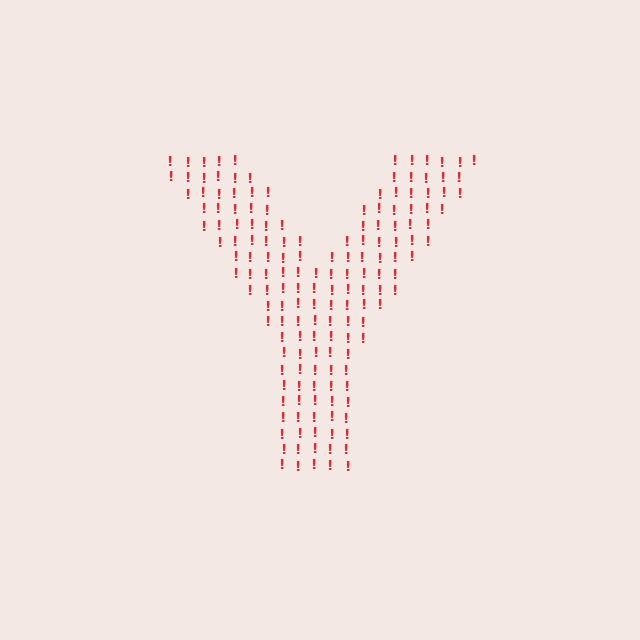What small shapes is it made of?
It is made of small exclamation marks.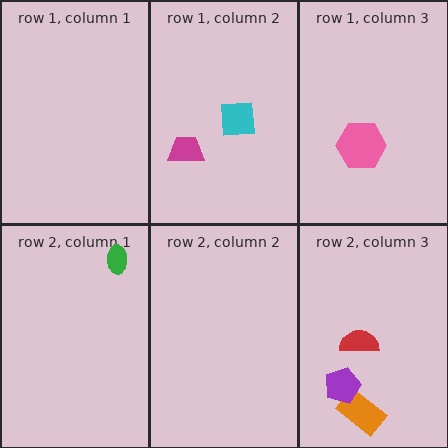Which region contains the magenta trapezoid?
The row 1, column 2 region.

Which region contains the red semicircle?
The row 2, column 3 region.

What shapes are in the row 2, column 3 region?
The red semicircle, the orange rectangle, the purple pentagon.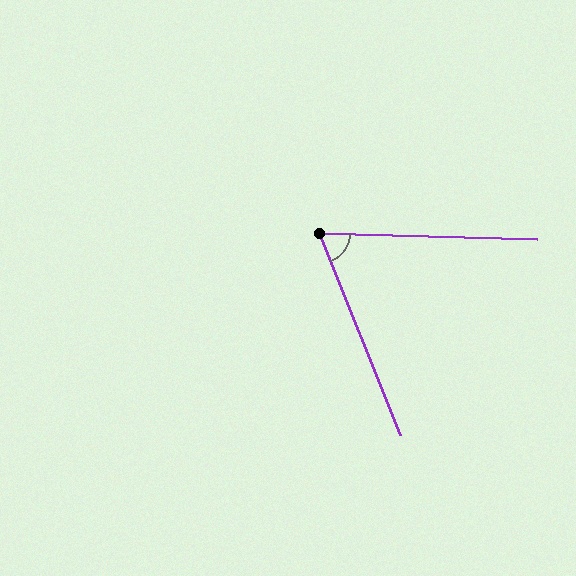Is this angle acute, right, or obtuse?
It is acute.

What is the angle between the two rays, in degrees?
Approximately 67 degrees.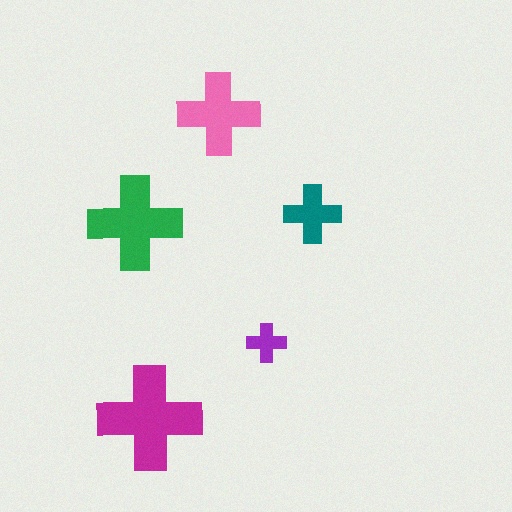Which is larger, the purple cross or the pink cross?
The pink one.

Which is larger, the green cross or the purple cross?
The green one.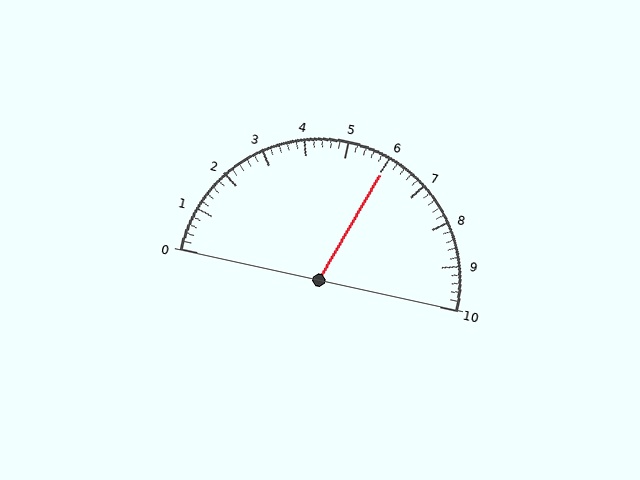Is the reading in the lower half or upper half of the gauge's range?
The reading is in the upper half of the range (0 to 10).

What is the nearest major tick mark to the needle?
The nearest major tick mark is 6.